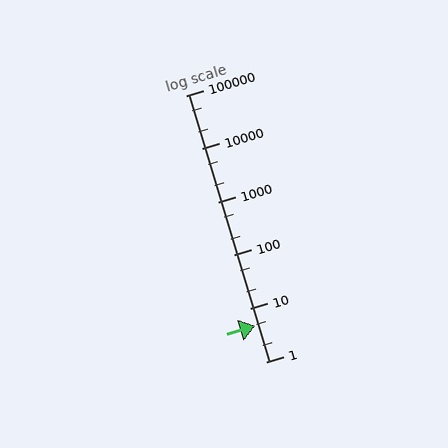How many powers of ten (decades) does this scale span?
The scale spans 5 decades, from 1 to 100000.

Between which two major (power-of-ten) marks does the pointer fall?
The pointer is between 1 and 10.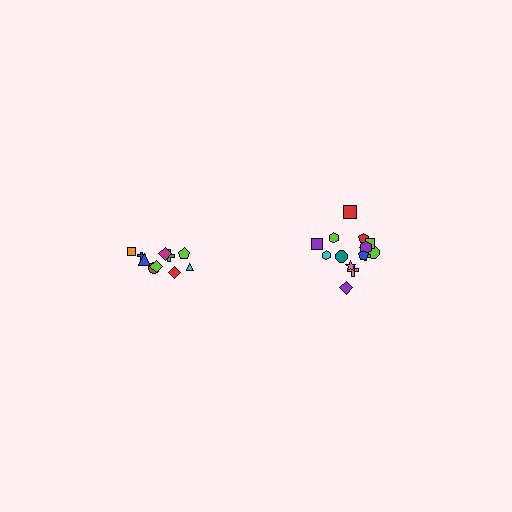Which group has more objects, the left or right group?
The right group.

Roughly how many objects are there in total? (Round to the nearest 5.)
Roughly 25 objects in total.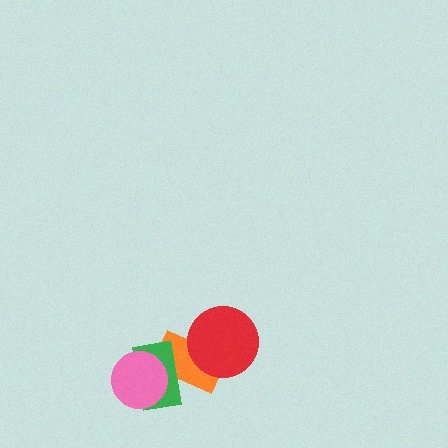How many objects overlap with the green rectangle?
2 objects overlap with the green rectangle.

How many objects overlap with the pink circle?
2 objects overlap with the pink circle.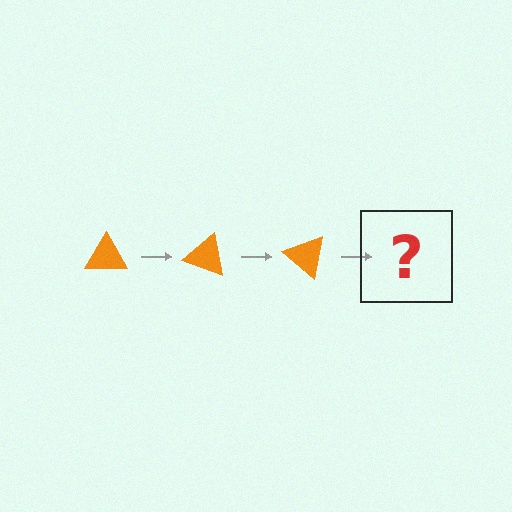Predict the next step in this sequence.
The next step is an orange triangle rotated 60 degrees.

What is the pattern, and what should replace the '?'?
The pattern is that the triangle rotates 20 degrees each step. The '?' should be an orange triangle rotated 60 degrees.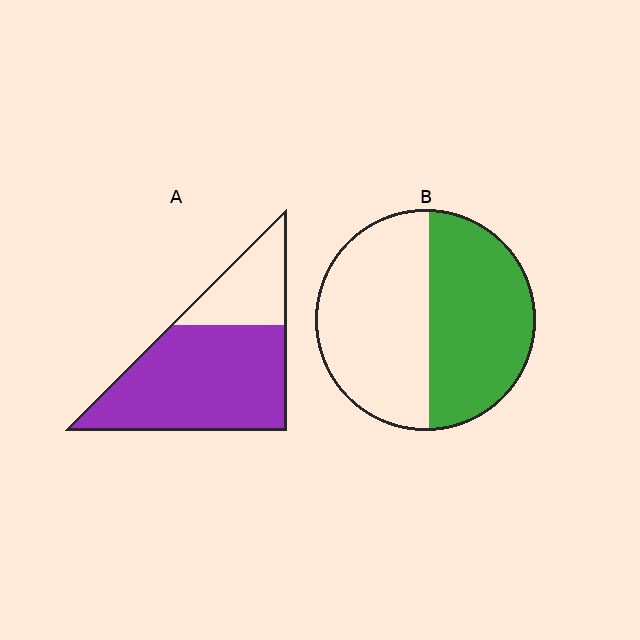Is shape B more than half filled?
Roughly half.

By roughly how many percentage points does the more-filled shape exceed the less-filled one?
By roughly 25 percentage points (A over B).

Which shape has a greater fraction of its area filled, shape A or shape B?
Shape A.